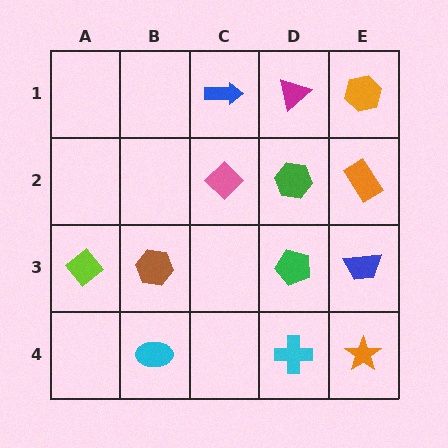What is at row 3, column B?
A brown hexagon.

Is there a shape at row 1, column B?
No, that cell is empty.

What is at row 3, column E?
A blue trapezoid.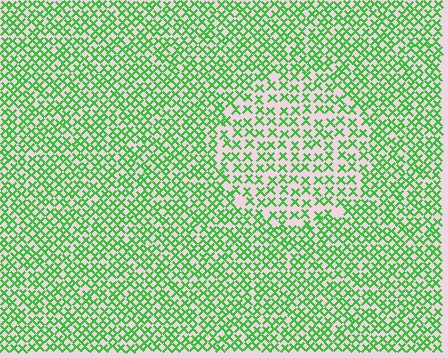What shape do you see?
I see a circle.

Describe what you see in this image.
The image contains small green elements arranged at two different densities. A circle-shaped region is visible where the elements are less densely packed than the surrounding area.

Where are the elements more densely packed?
The elements are more densely packed outside the circle boundary.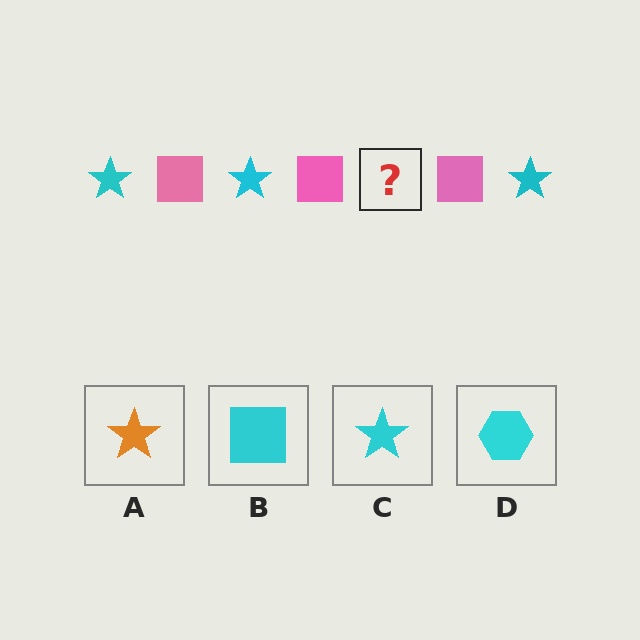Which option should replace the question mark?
Option C.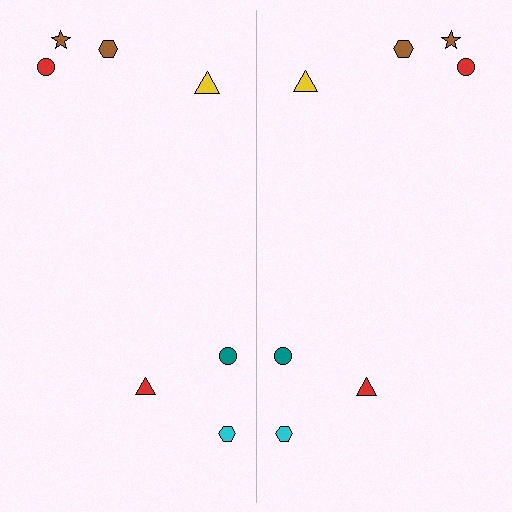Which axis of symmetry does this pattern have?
The pattern has a vertical axis of symmetry running through the center of the image.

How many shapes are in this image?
There are 14 shapes in this image.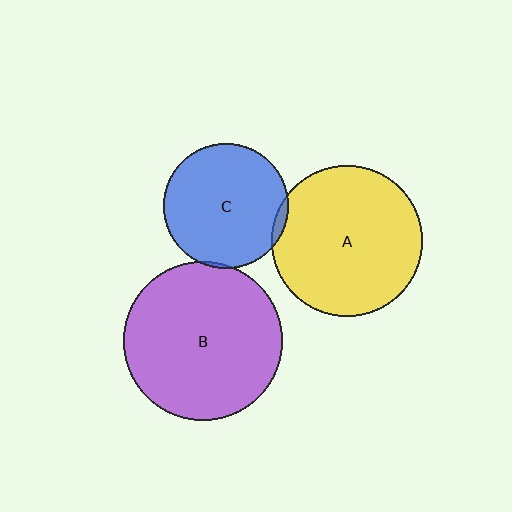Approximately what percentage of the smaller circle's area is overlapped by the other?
Approximately 5%.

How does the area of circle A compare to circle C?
Approximately 1.5 times.